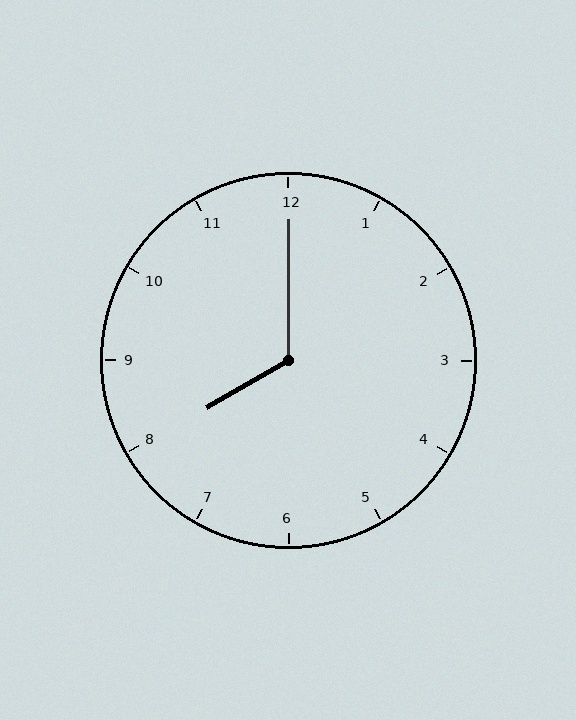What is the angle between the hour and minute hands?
Approximately 120 degrees.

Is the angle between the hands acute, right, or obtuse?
It is obtuse.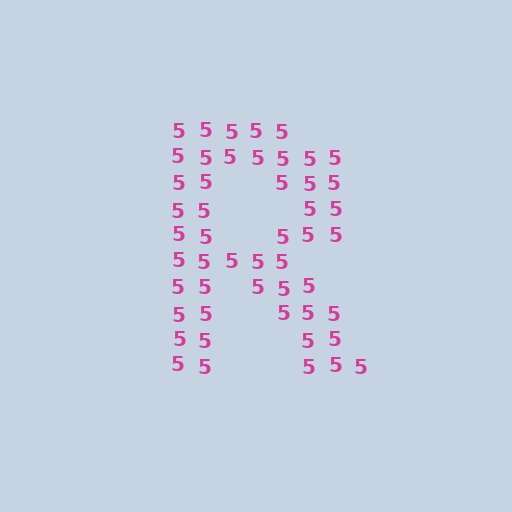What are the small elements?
The small elements are digit 5's.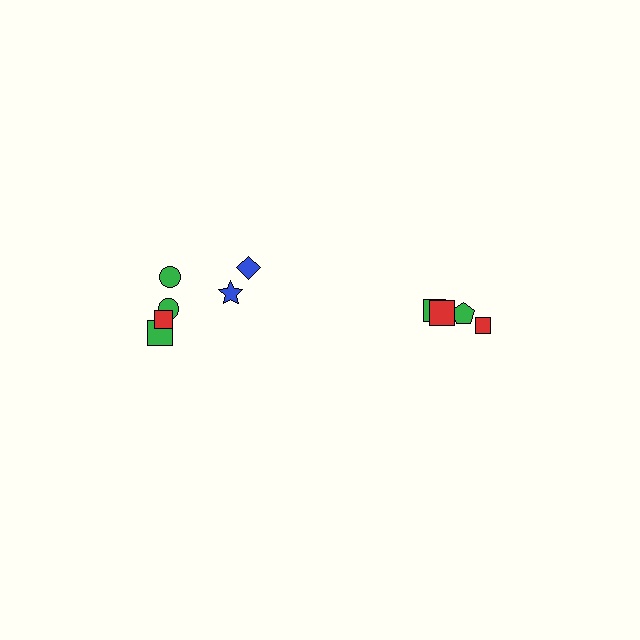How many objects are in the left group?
There are 6 objects.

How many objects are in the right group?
There are 4 objects.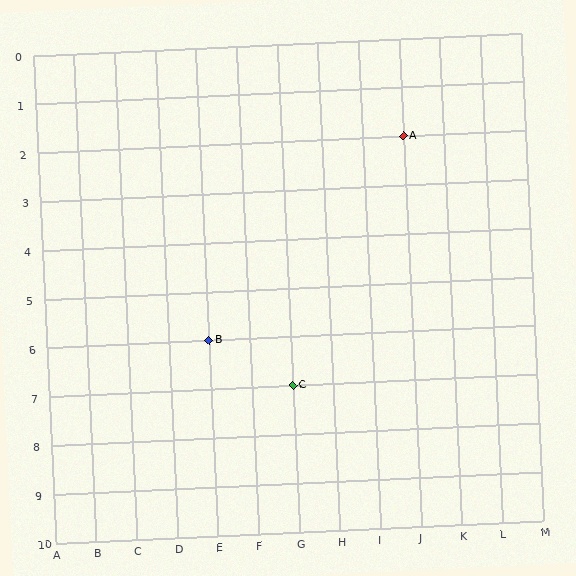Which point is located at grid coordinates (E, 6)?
Point B is at (E, 6).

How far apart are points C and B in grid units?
Points C and B are 2 columns and 1 row apart (about 2.2 grid units diagonally).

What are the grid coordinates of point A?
Point A is at grid coordinates (J, 2).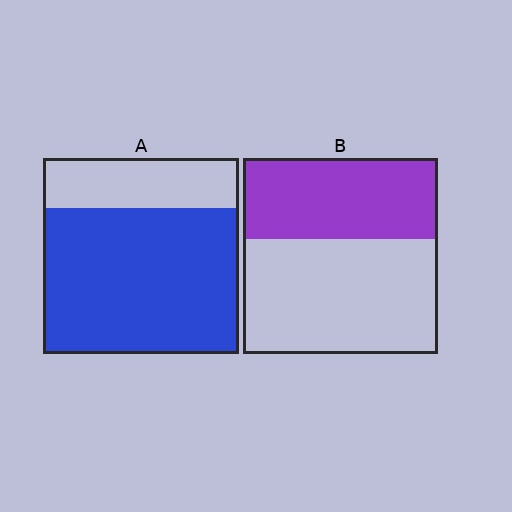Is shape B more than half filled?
No.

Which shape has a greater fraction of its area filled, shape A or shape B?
Shape A.